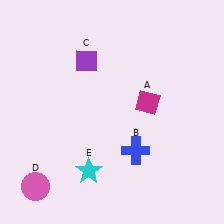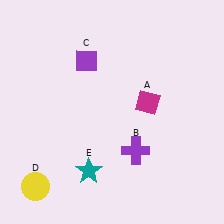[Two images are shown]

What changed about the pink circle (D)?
In Image 1, D is pink. In Image 2, it changed to yellow.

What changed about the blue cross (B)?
In Image 1, B is blue. In Image 2, it changed to purple.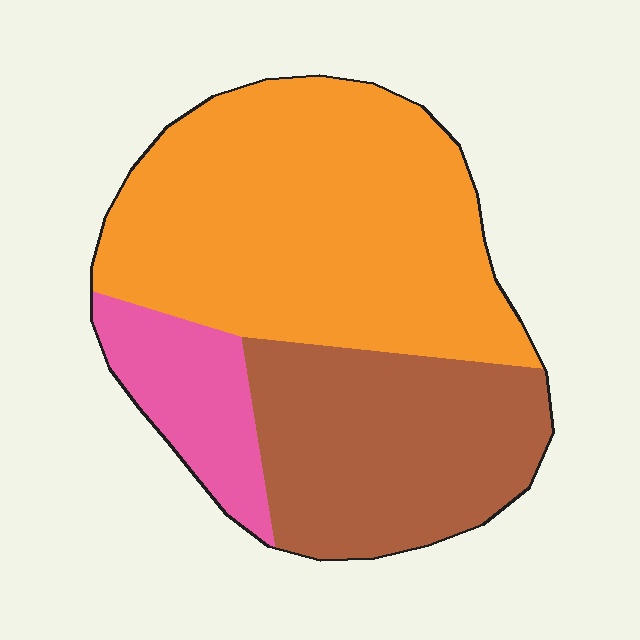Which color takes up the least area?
Pink, at roughly 15%.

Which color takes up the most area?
Orange, at roughly 55%.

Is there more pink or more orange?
Orange.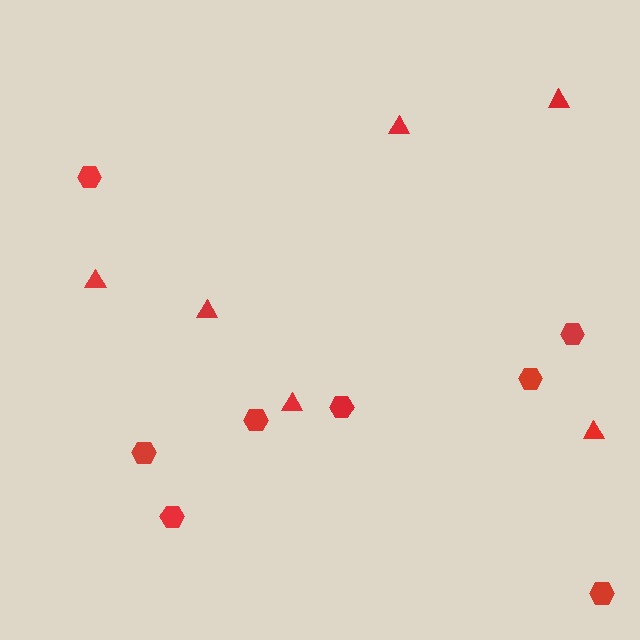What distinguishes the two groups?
There are 2 groups: one group of triangles (6) and one group of hexagons (8).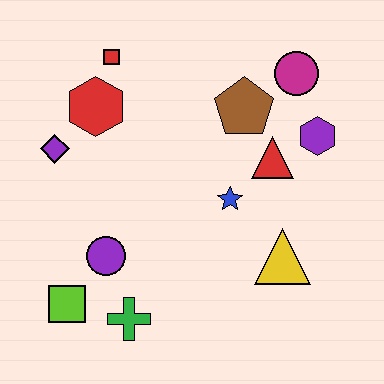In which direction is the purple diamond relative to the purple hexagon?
The purple diamond is to the left of the purple hexagon.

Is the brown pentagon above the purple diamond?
Yes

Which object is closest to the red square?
The red hexagon is closest to the red square.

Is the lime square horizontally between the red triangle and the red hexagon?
No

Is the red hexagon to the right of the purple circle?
No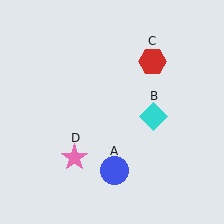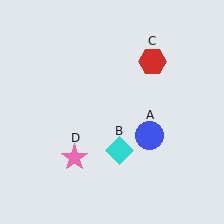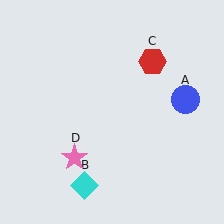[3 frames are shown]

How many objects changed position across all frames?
2 objects changed position: blue circle (object A), cyan diamond (object B).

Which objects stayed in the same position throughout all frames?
Red hexagon (object C) and pink star (object D) remained stationary.